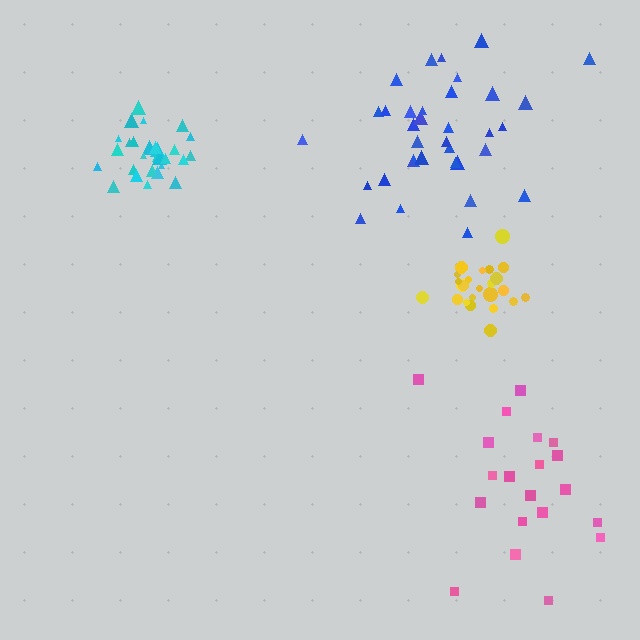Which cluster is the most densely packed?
Cyan.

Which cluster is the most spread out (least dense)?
Pink.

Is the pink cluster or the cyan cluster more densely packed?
Cyan.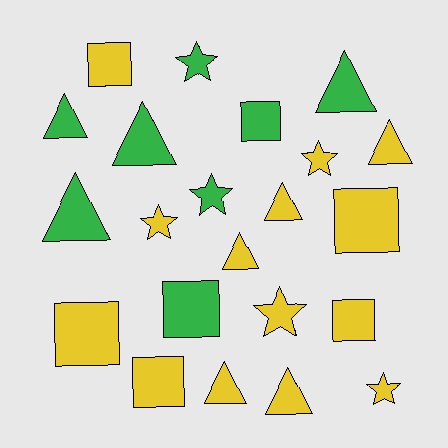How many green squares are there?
There are 2 green squares.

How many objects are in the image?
There are 22 objects.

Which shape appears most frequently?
Triangle, with 9 objects.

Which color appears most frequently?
Yellow, with 14 objects.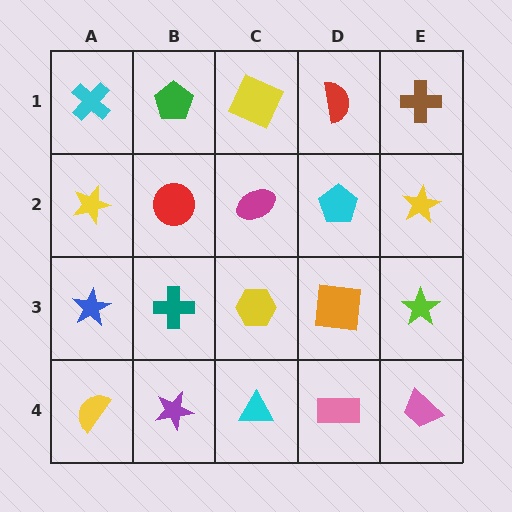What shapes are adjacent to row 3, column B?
A red circle (row 2, column B), a purple star (row 4, column B), a blue star (row 3, column A), a yellow hexagon (row 3, column C).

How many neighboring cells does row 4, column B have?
3.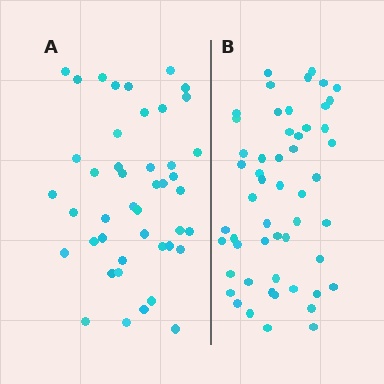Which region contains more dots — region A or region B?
Region B (the right region) has more dots.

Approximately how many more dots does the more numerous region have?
Region B has roughly 8 or so more dots than region A.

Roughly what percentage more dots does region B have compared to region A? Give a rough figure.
About 20% more.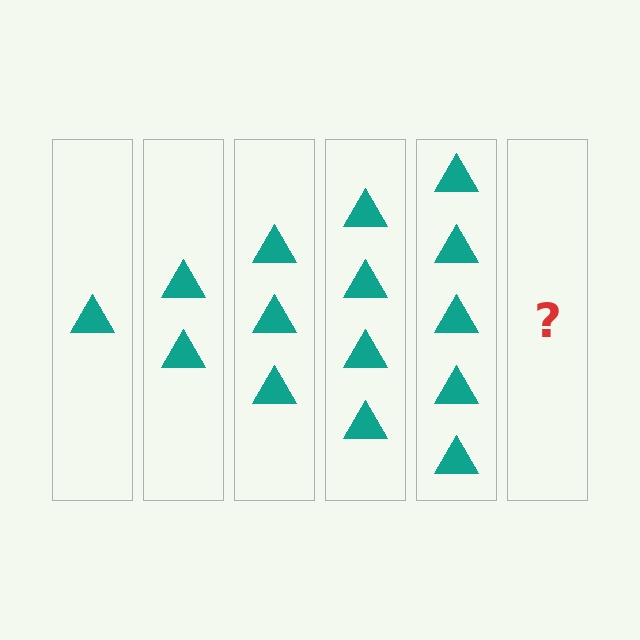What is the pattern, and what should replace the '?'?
The pattern is that each step adds one more triangle. The '?' should be 6 triangles.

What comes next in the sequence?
The next element should be 6 triangles.